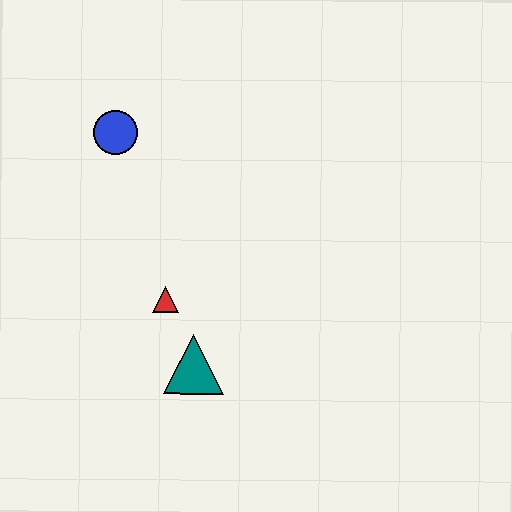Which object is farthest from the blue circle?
The teal triangle is farthest from the blue circle.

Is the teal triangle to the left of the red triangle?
No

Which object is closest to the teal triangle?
The red triangle is closest to the teal triangle.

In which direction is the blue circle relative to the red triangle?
The blue circle is above the red triangle.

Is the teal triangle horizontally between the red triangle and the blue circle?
No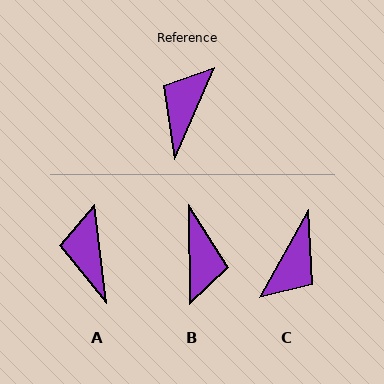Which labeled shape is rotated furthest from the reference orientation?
C, about 174 degrees away.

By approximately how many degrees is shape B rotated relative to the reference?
Approximately 156 degrees clockwise.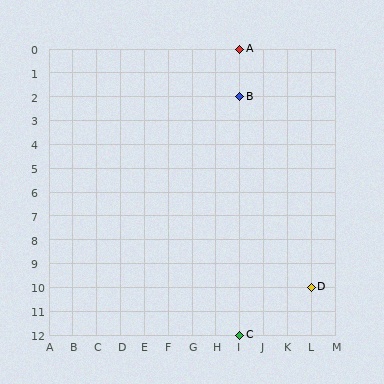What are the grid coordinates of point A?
Point A is at grid coordinates (I, 0).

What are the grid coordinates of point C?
Point C is at grid coordinates (I, 12).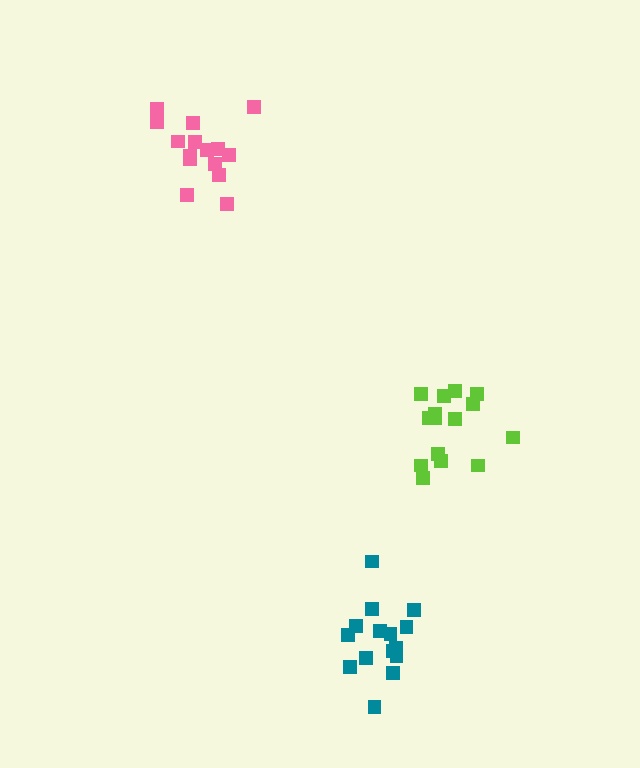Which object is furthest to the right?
The lime cluster is rightmost.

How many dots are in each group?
Group 1: 15 dots, Group 2: 15 dots, Group 3: 15 dots (45 total).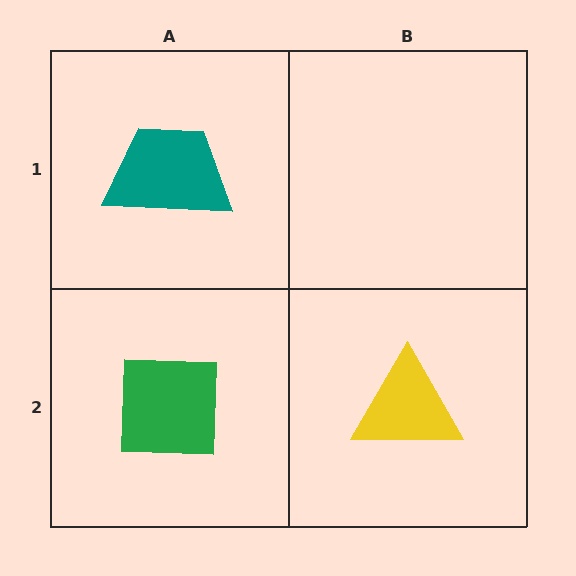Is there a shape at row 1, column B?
No, that cell is empty.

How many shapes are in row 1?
1 shape.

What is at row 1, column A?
A teal trapezoid.